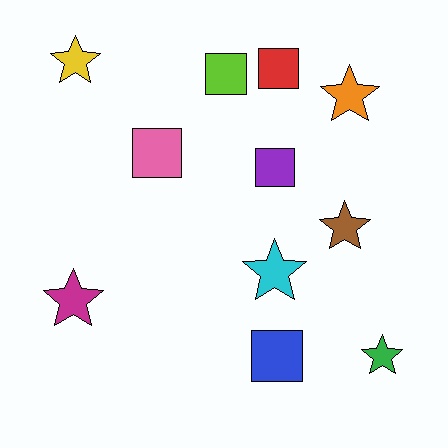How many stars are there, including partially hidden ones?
There are 6 stars.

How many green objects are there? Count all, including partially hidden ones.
There is 1 green object.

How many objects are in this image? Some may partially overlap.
There are 11 objects.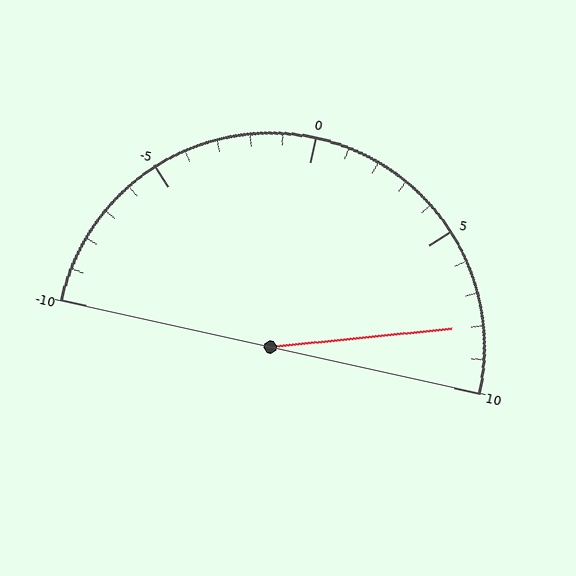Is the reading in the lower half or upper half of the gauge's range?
The reading is in the upper half of the range (-10 to 10).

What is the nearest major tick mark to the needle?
The nearest major tick mark is 10.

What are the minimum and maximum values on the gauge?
The gauge ranges from -10 to 10.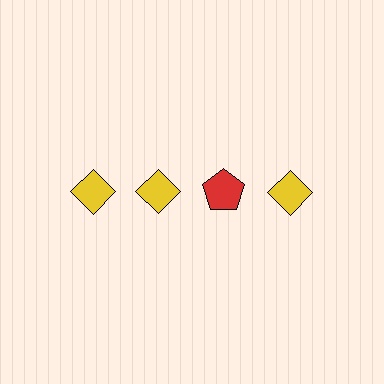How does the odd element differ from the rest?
It differs in both color (red instead of yellow) and shape (pentagon instead of diamond).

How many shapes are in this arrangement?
There are 4 shapes arranged in a grid pattern.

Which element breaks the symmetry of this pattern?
The red pentagon in the top row, center column breaks the symmetry. All other shapes are yellow diamonds.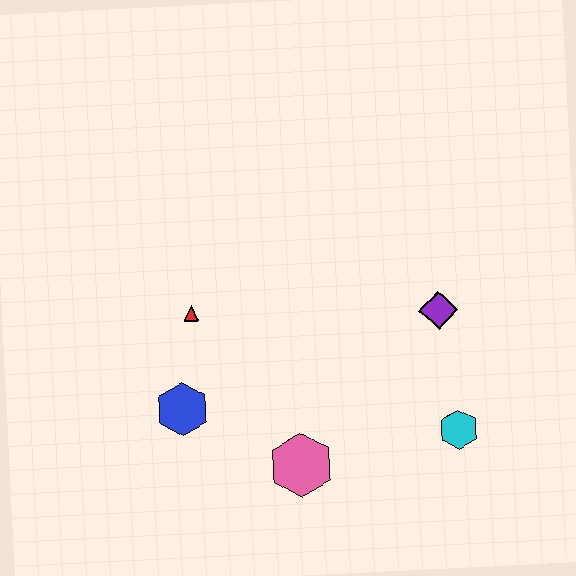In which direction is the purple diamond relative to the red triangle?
The purple diamond is to the right of the red triangle.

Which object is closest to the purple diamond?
The cyan hexagon is closest to the purple diamond.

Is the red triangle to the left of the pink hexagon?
Yes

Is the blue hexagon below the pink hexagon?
No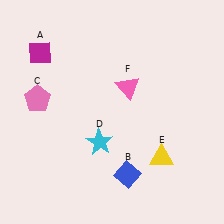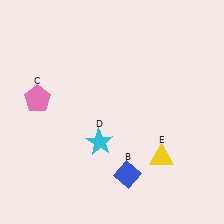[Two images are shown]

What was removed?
The magenta diamond (A), the pink triangle (F) were removed in Image 2.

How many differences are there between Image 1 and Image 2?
There are 2 differences between the two images.